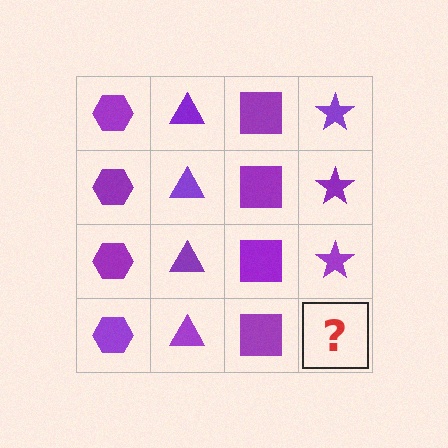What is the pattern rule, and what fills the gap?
The rule is that each column has a consistent shape. The gap should be filled with a purple star.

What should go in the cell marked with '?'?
The missing cell should contain a purple star.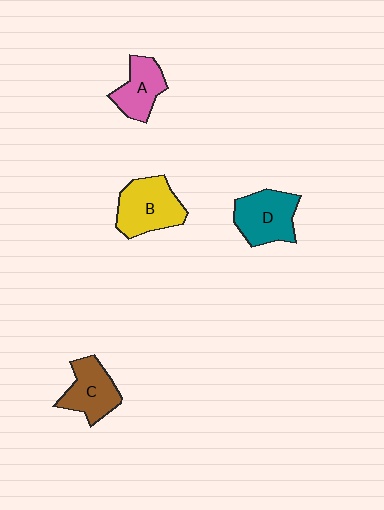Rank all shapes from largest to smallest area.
From largest to smallest: B (yellow), D (teal), C (brown), A (pink).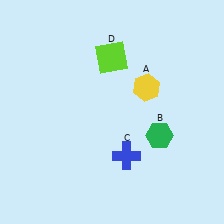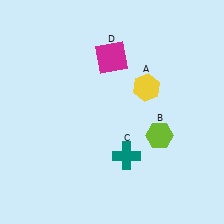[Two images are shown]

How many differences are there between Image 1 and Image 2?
There are 3 differences between the two images.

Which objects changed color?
B changed from green to lime. C changed from blue to teal. D changed from lime to magenta.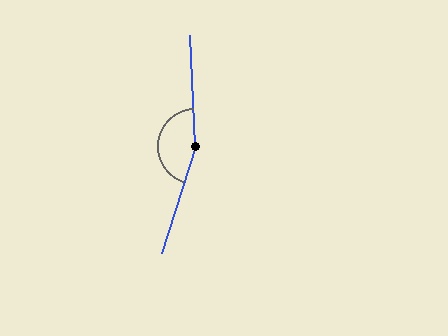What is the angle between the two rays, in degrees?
Approximately 160 degrees.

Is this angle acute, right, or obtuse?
It is obtuse.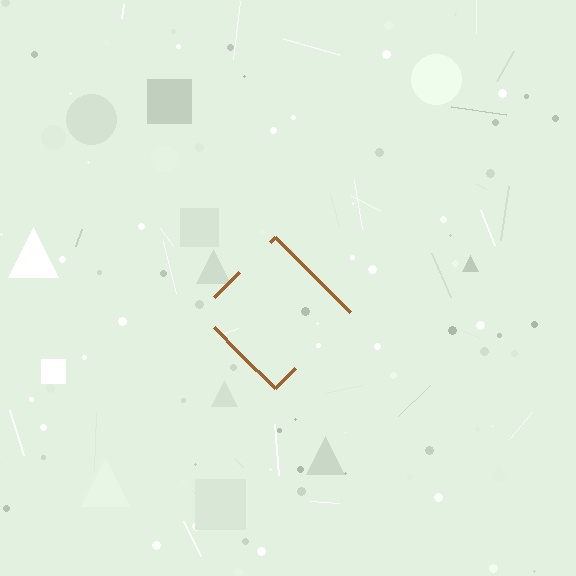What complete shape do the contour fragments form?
The contour fragments form a diamond.